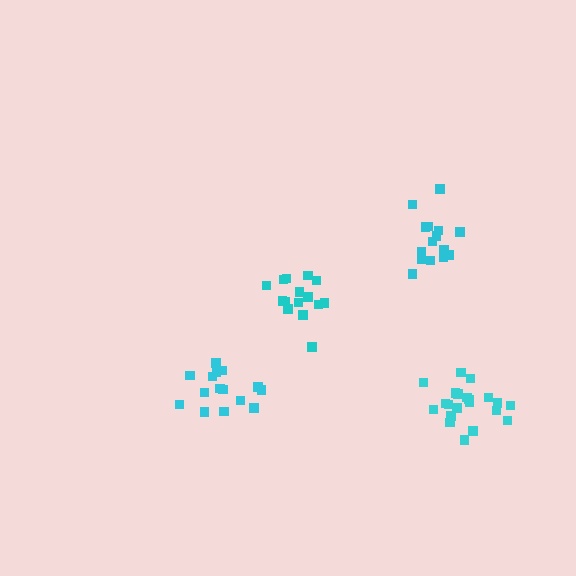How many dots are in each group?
Group 1: 21 dots, Group 2: 15 dots, Group 3: 15 dots, Group 4: 15 dots (66 total).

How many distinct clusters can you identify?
There are 4 distinct clusters.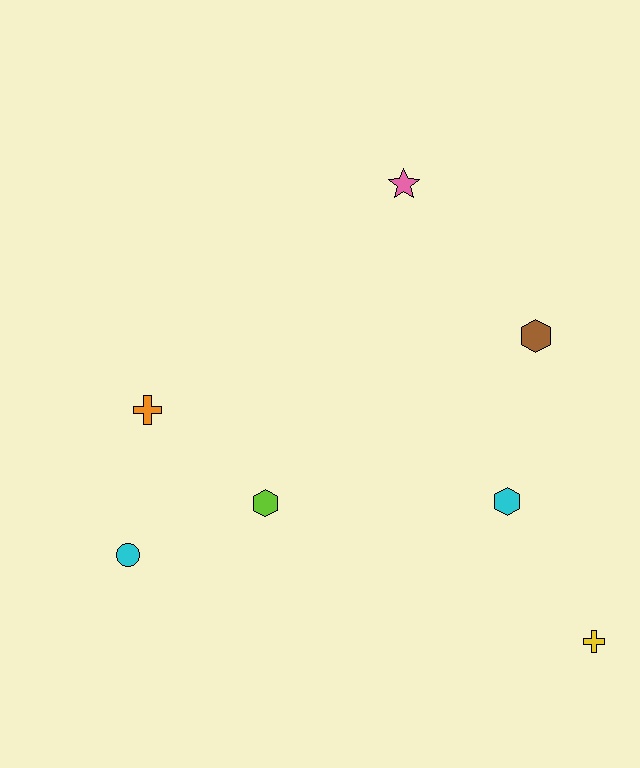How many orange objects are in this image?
There is 1 orange object.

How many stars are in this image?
There is 1 star.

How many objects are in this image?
There are 7 objects.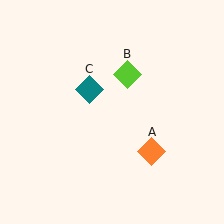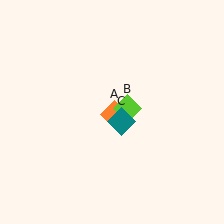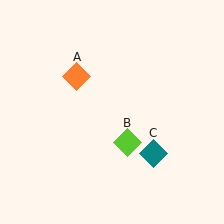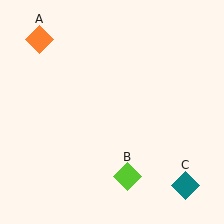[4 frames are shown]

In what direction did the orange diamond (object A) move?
The orange diamond (object A) moved up and to the left.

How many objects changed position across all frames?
3 objects changed position: orange diamond (object A), lime diamond (object B), teal diamond (object C).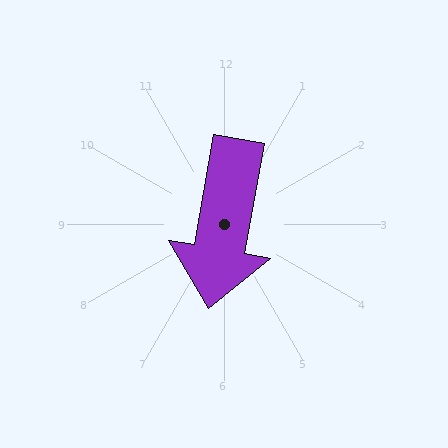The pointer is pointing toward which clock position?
Roughly 6 o'clock.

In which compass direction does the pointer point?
South.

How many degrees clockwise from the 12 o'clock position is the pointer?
Approximately 190 degrees.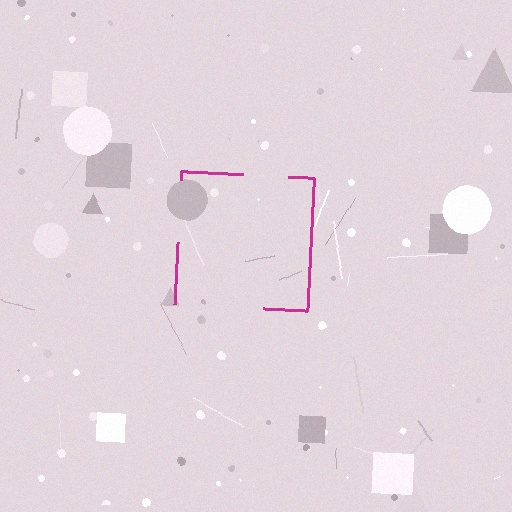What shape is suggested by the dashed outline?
The dashed outline suggests a square.